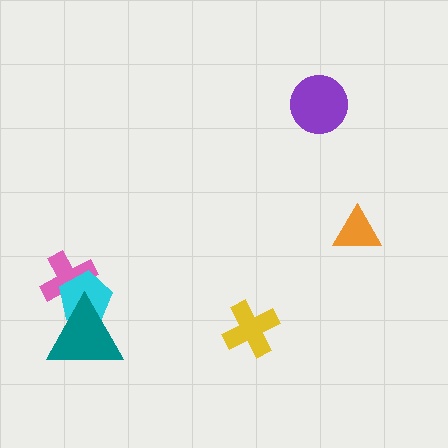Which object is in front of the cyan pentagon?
The teal triangle is in front of the cyan pentagon.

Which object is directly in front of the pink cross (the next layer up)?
The cyan pentagon is directly in front of the pink cross.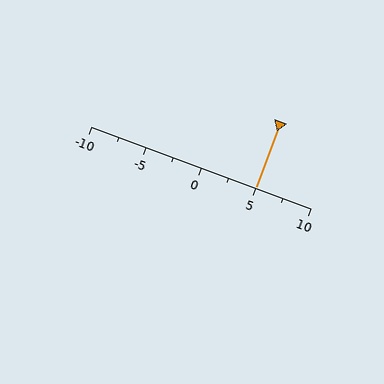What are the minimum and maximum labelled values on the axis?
The axis runs from -10 to 10.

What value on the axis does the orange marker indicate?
The marker indicates approximately 5.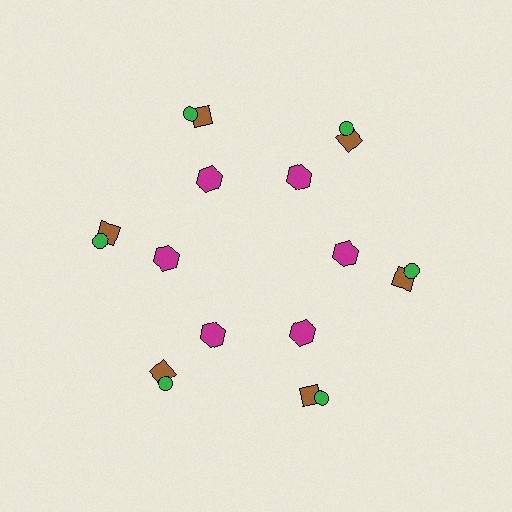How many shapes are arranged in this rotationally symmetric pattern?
There are 18 shapes, arranged in 6 groups of 3.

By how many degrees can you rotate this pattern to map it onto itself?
The pattern maps onto itself every 60 degrees of rotation.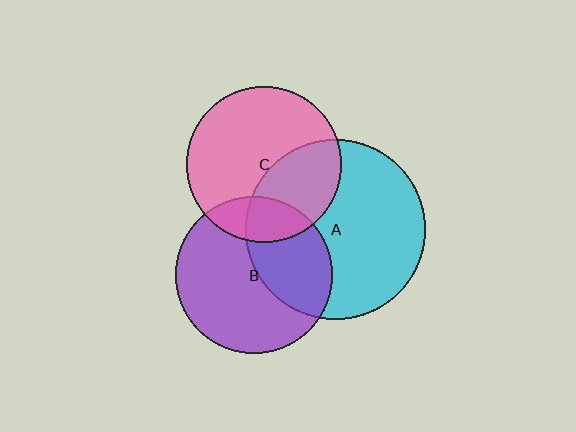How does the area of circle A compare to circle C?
Approximately 1.3 times.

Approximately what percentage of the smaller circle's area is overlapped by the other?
Approximately 40%.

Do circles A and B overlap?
Yes.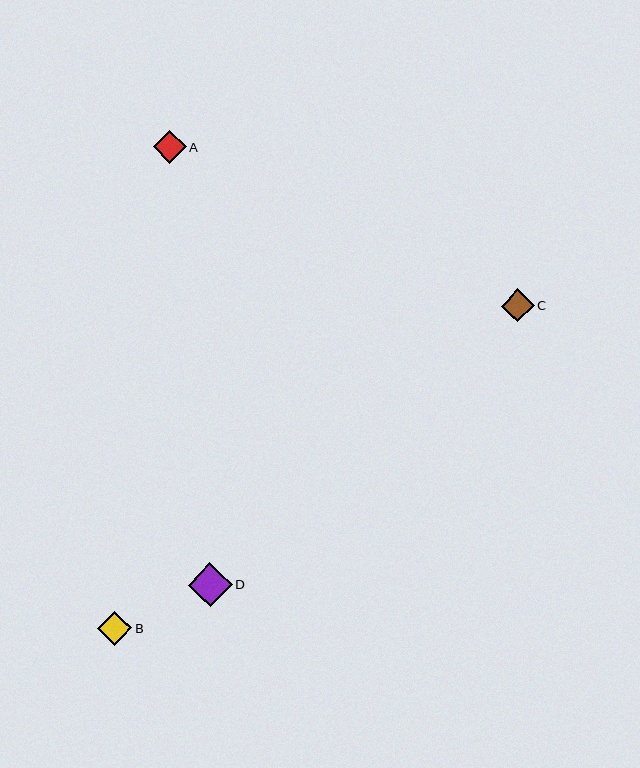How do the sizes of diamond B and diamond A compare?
Diamond B and diamond A are approximately the same size.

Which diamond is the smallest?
Diamond C is the smallest with a size of approximately 33 pixels.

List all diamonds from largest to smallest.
From largest to smallest: D, B, A, C.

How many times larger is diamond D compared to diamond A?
Diamond D is approximately 1.3 times the size of diamond A.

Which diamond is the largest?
Diamond D is the largest with a size of approximately 43 pixels.